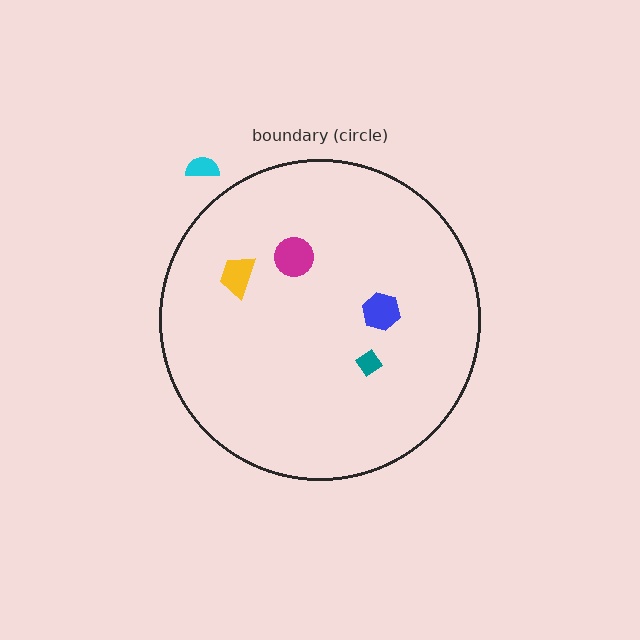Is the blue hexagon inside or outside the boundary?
Inside.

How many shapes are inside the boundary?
4 inside, 1 outside.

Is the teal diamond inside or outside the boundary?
Inside.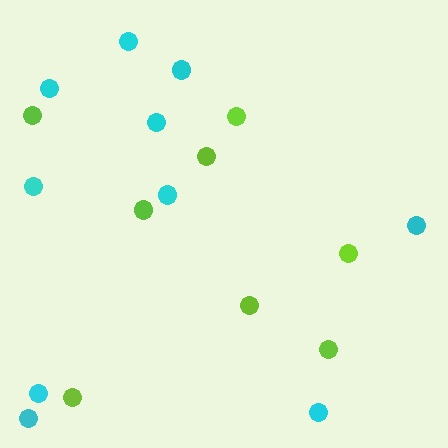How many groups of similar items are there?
There are 2 groups: one group of cyan circles (10) and one group of lime circles (8).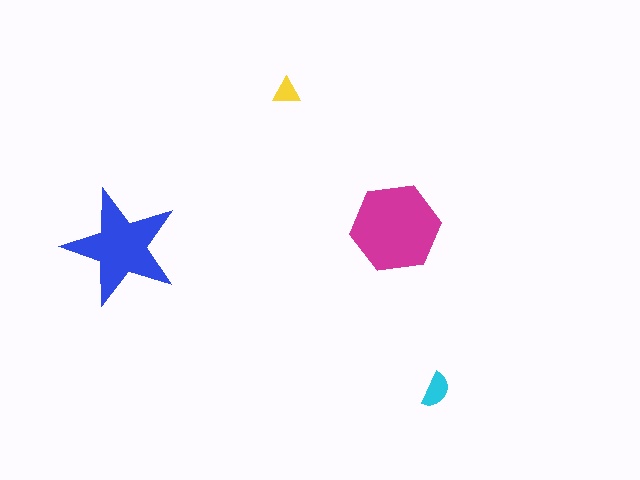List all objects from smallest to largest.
The yellow triangle, the cyan semicircle, the blue star, the magenta hexagon.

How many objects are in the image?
There are 4 objects in the image.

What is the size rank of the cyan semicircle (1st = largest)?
3rd.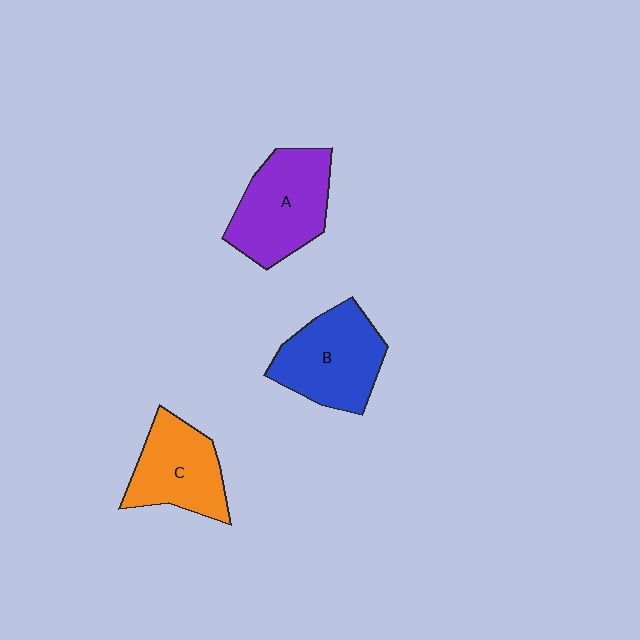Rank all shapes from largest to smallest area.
From largest to smallest: A (purple), B (blue), C (orange).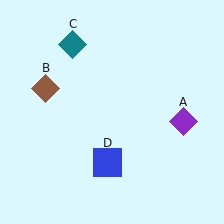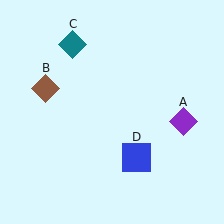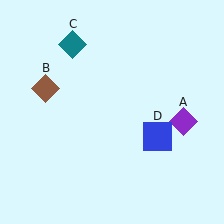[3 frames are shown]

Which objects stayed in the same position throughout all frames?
Purple diamond (object A) and brown diamond (object B) and teal diamond (object C) remained stationary.